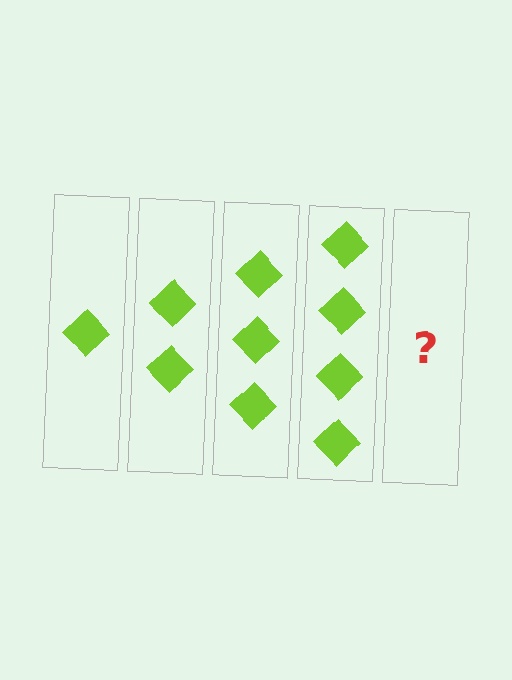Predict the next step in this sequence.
The next step is 5 diamonds.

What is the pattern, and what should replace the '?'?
The pattern is that each step adds one more diamond. The '?' should be 5 diamonds.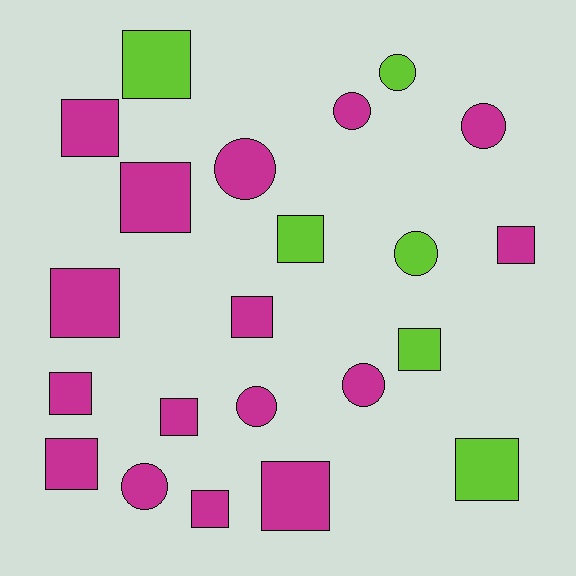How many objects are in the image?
There are 22 objects.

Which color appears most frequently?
Magenta, with 16 objects.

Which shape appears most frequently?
Square, with 14 objects.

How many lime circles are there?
There are 2 lime circles.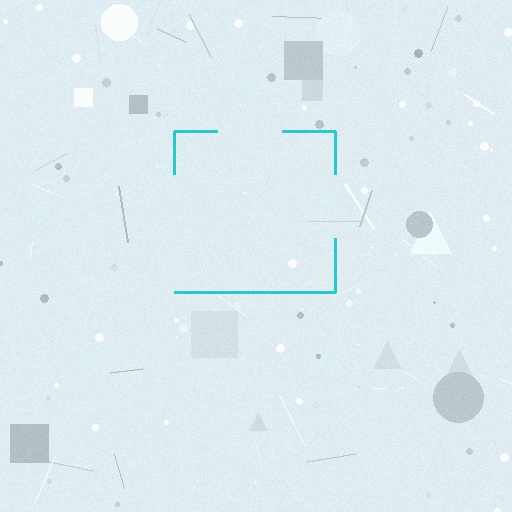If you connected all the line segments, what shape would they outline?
They would outline a square.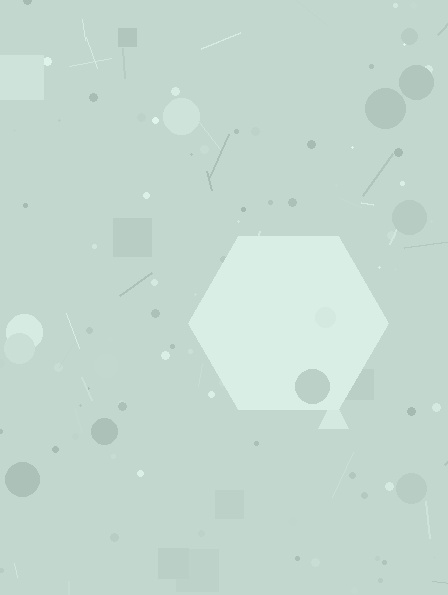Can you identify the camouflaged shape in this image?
The camouflaged shape is a hexagon.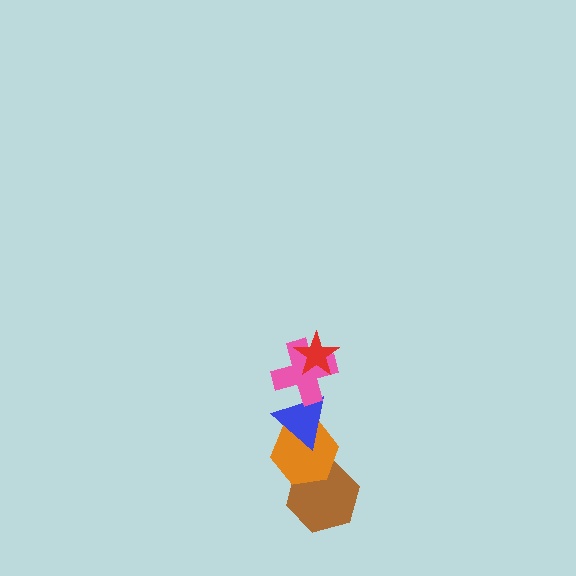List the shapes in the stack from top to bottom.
From top to bottom: the red star, the pink cross, the blue triangle, the orange hexagon, the brown hexagon.